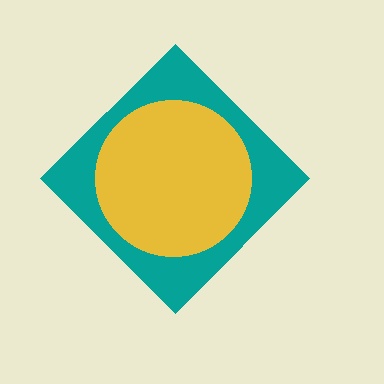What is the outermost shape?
The teal diamond.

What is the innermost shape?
The yellow circle.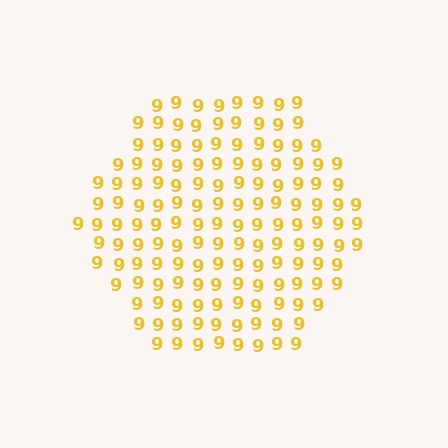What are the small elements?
The small elements are digit 9's.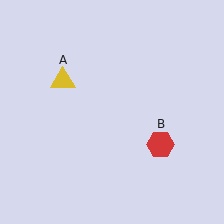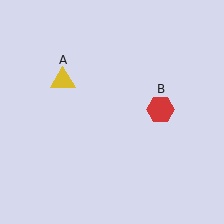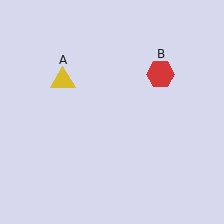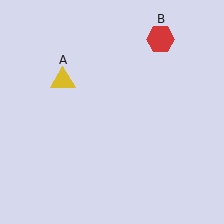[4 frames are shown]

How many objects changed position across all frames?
1 object changed position: red hexagon (object B).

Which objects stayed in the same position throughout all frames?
Yellow triangle (object A) remained stationary.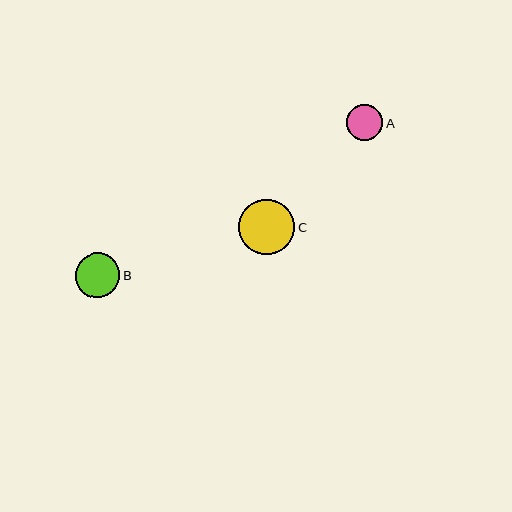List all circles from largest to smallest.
From largest to smallest: C, B, A.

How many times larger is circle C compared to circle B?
Circle C is approximately 1.3 times the size of circle B.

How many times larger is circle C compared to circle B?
Circle C is approximately 1.3 times the size of circle B.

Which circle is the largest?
Circle C is the largest with a size of approximately 56 pixels.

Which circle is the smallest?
Circle A is the smallest with a size of approximately 36 pixels.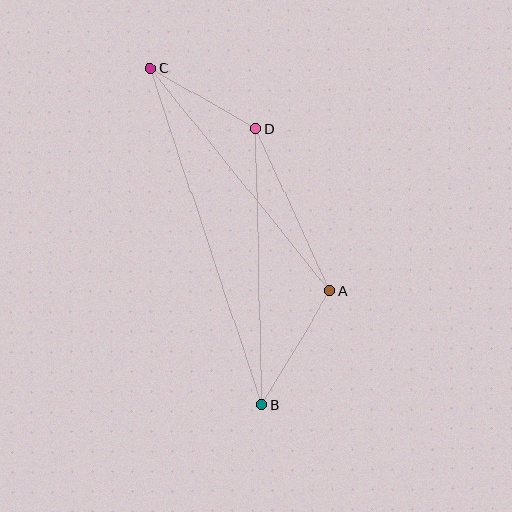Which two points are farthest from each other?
Points B and C are farthest from each other.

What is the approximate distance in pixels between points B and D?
The distance between B and D is approximately 276 pixels.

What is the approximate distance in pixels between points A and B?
The distance between A and B is approximately 133 pixels.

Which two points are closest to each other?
Points C and D are closest to each other.